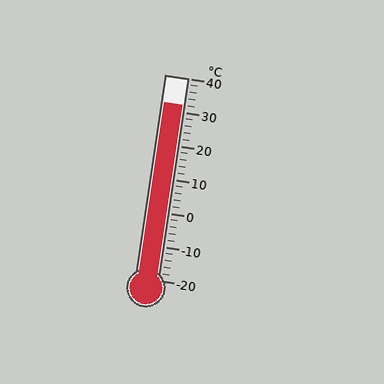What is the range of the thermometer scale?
The thermometer scale ranges from -20°C to 40°C.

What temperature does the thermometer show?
The thermometer shows approximately 32°C.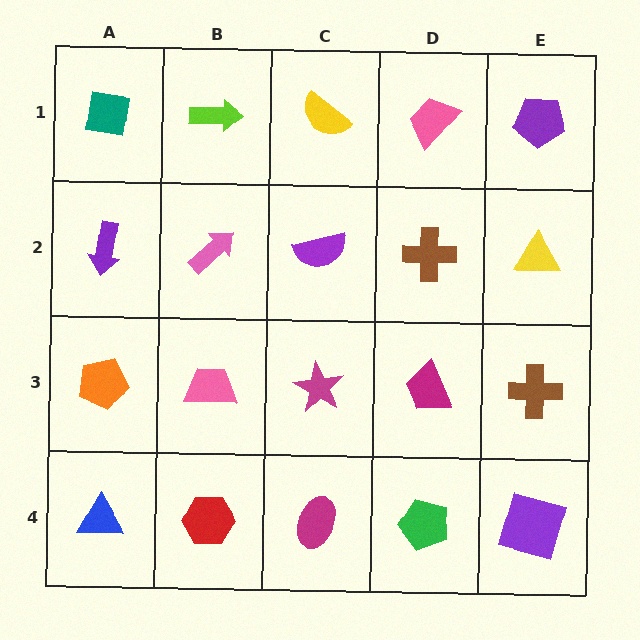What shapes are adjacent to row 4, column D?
A magenta trapezoid (row 3, column D), a magenta ellipse (row 4, column C), a purple square (row 4, column E).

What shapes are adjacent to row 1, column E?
A yellow triangle (row 2, column E), a pink trapezoid (row 1, column D).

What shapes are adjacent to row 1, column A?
A purple arrow (row 2, column A), a lime arrow (row 1, column B).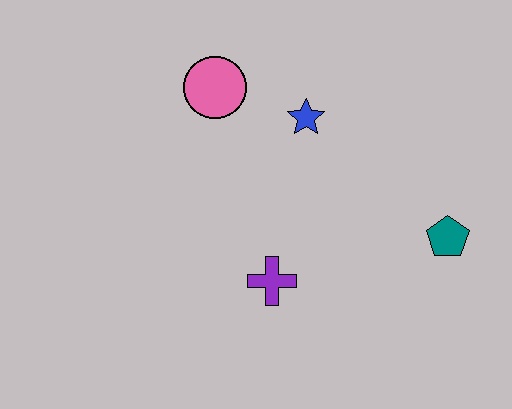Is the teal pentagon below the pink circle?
Yes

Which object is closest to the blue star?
The pink circle is closest to the blue star.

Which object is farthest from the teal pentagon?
The pink circle is farthest from the teal pentagon.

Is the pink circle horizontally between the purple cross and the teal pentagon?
No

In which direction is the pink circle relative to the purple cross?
The pink circle is above the purple cross.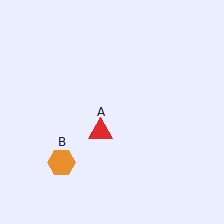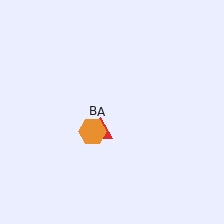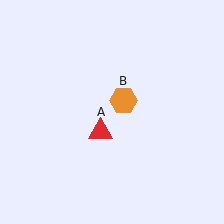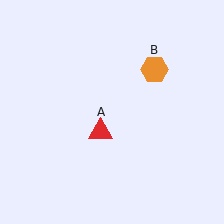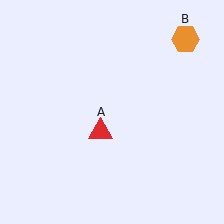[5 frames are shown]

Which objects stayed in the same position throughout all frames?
Red triangle (object A) remained stationary.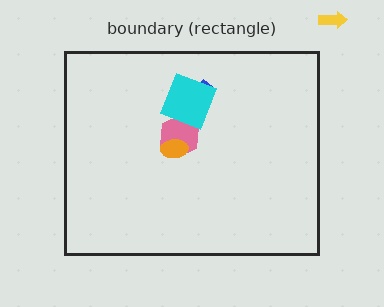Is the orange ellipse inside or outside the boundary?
Inside.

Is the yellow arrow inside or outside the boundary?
Outside.